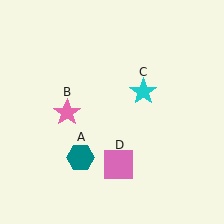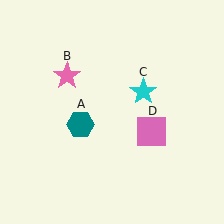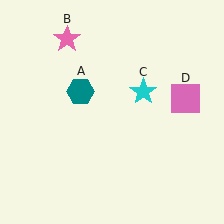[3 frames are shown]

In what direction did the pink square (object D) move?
The pink square (object D) moved up and to the right.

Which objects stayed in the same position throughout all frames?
Cyan star (object C) remained stationary.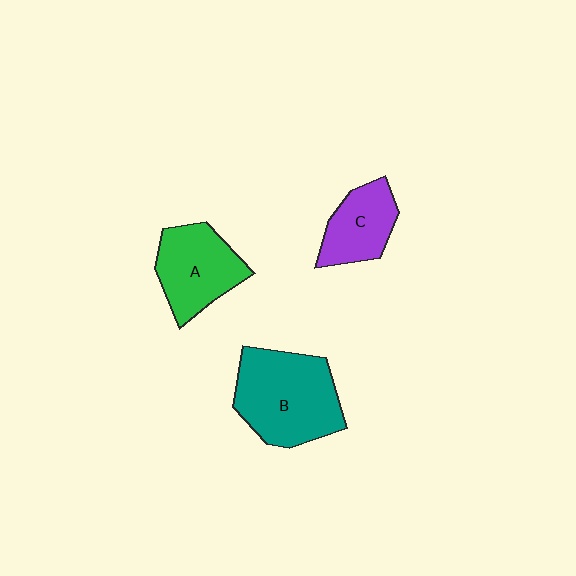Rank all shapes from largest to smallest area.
From largest to smallest: B (teal), A (green), C (purple).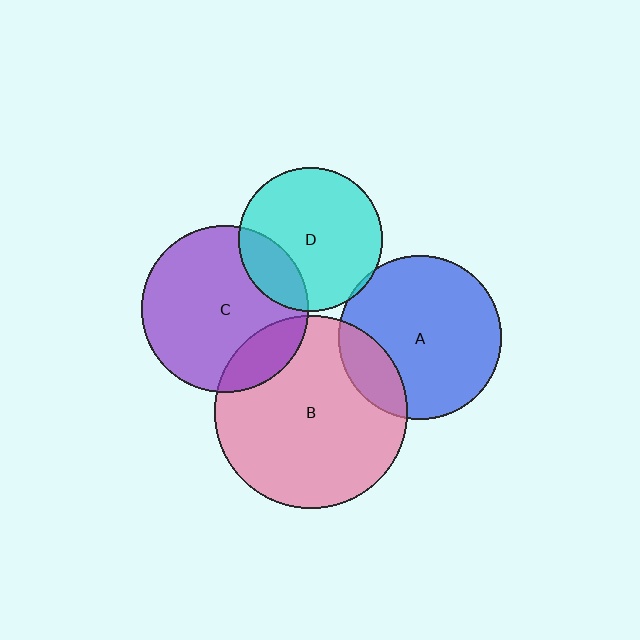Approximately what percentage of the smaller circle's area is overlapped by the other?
Approximately 20%.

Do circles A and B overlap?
Yes.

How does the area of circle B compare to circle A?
Approximately 1.4 times.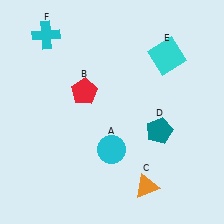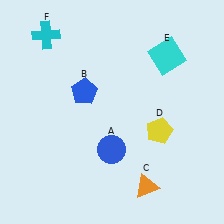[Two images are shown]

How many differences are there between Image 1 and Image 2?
There are 3 differences between the two images.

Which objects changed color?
A changed from cyan to blue. B changed from red to blue. D changed from teal to yellow.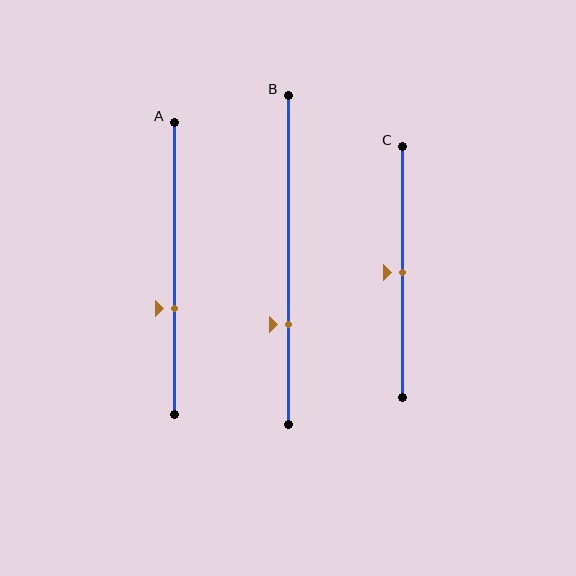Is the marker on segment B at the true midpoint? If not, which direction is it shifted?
No, the marker on segment B is shifted downward by about 20% of the segment length.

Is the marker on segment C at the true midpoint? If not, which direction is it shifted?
Yes, the marker on segment C is at the true midpoint.